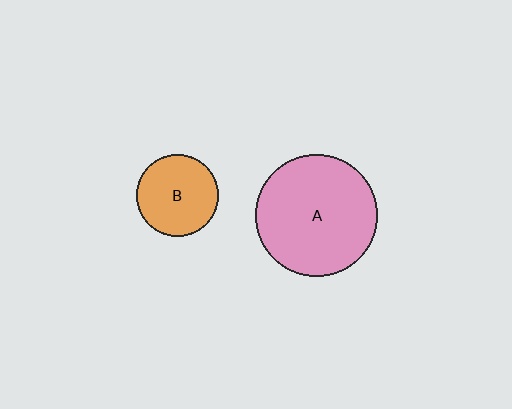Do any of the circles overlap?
No, none of the circles overlap.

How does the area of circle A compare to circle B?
Approximately 2.2 times.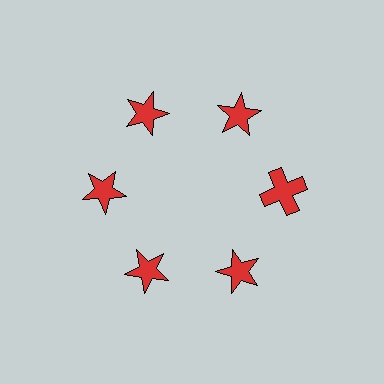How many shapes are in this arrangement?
There are 6 shapes arranged in a ring pattern.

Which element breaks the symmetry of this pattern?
The red cross at roughly the 3 o'clock position breaks the symmetry. All other shapes are red stars.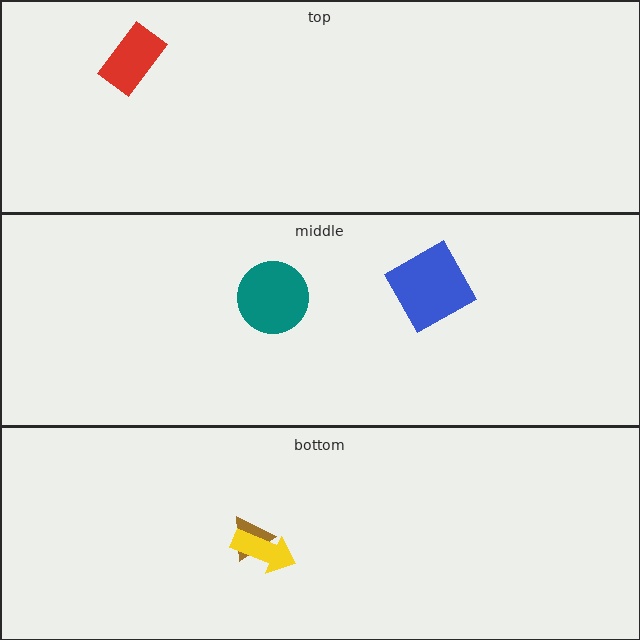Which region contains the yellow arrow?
The bottom region.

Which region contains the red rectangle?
The top region.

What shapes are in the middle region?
The blue square, the teal circle.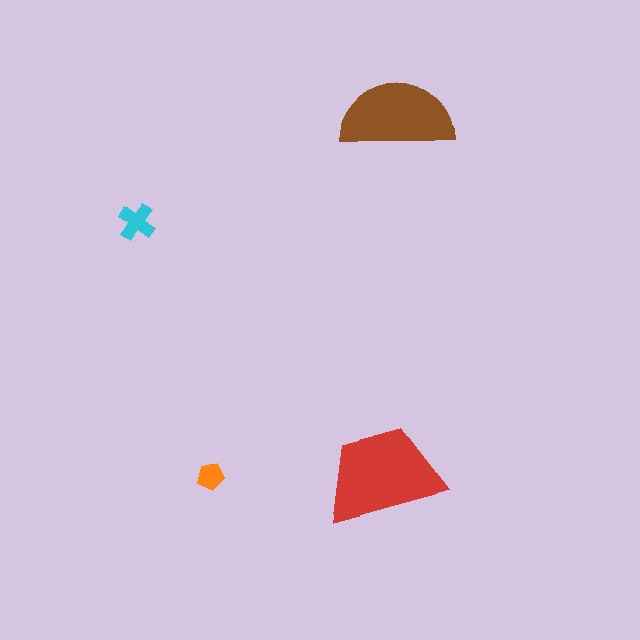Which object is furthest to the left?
The cyan cross is leftmost.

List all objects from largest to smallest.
The red trapezoid, the brown semicircle, the cyan cross, the orange pentagon.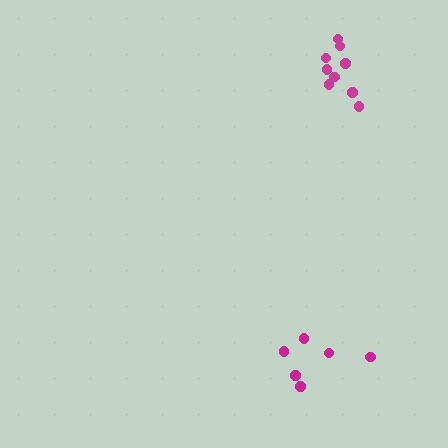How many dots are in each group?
Group 1: 6 dots, Group 2: 9 dots (15 total).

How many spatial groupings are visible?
There are 2 spatial groupings.